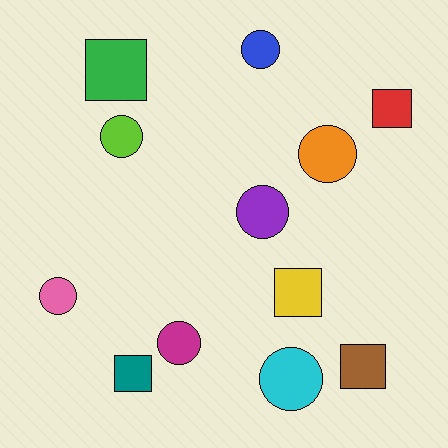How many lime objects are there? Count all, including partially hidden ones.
There is 1 lime object.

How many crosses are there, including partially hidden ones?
There are no crosses.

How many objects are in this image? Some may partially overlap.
There are 12 objects.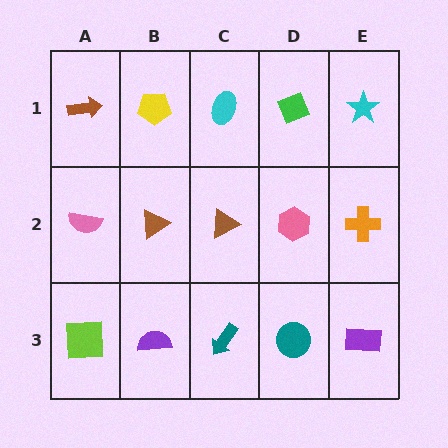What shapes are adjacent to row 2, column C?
A cyan ellipse (row 1, column C), a teal arrow (row 3, column C), a brown triangle (row 2, column B), a pink hexagon (row 2, column D).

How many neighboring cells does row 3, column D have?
3.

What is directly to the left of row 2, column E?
A pink hexagon.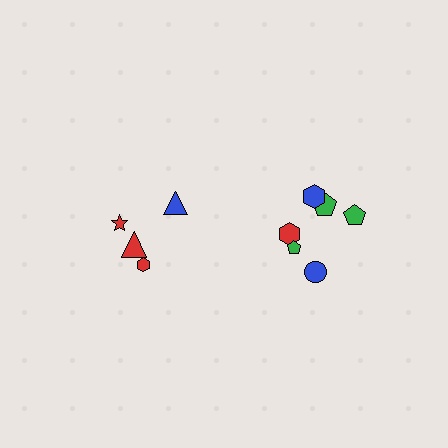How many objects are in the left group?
There are 4 objects.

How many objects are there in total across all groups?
There are 10 objects.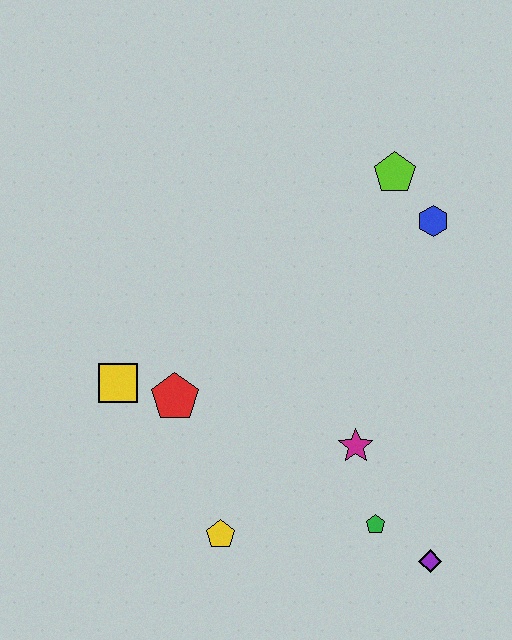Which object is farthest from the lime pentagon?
The yellow pentagon is farthest from the lime pentagon.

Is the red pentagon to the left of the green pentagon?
Yes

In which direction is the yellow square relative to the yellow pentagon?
The yellow square is above the yellow pentagon.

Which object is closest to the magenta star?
The green pentagon is closest to the magenta star.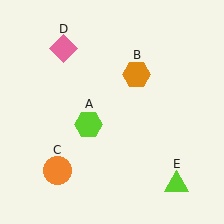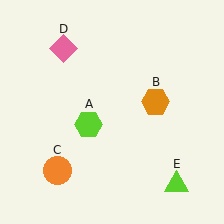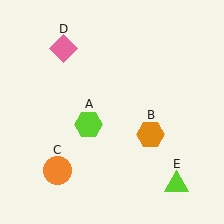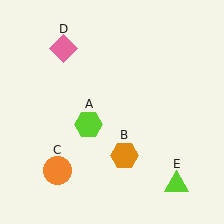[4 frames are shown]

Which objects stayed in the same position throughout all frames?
Lime hexagon (object A) and orange circle (object C) and pink diamond (object D) and lime triangle (object E) remained stationary.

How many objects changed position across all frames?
1 object changed position: orange hexagon (object B).